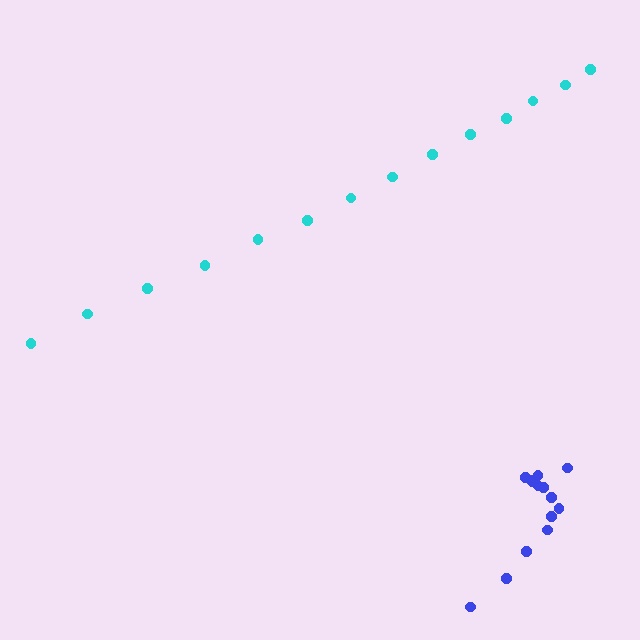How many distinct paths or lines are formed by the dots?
There are 2 distinct paths.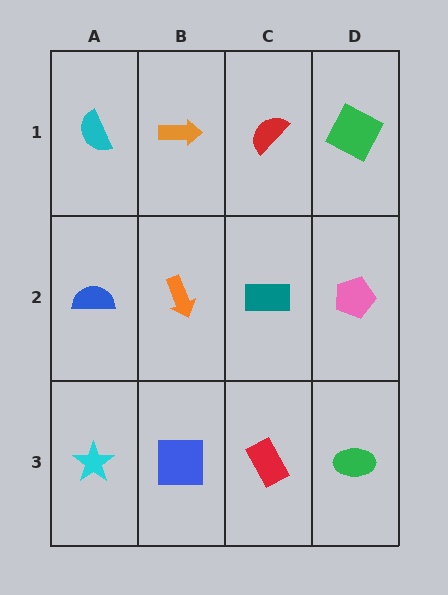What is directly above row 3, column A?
A blue semicircle.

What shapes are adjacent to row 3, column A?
A blue semicircle (row 2, column A), a blue square (row 3, column B).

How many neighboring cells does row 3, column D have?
2.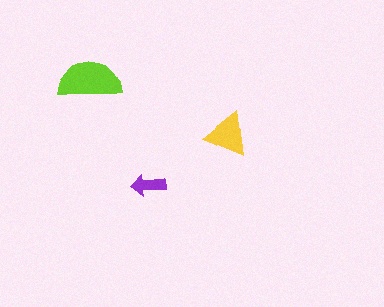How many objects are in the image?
There are 3 objects in the image.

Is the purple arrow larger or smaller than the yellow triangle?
Smaller.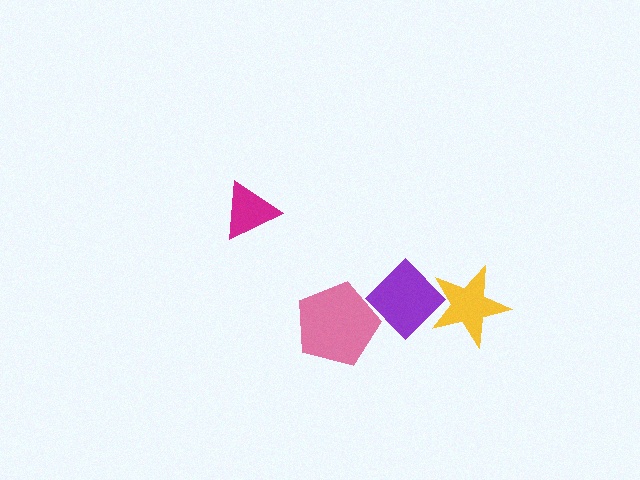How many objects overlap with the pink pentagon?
1 object overlaps with the pink pentagon.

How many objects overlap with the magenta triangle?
0 objects overlap with the magenta triangle.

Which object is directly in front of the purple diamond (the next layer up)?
The pink pentagon is directly in front of the purple diamond.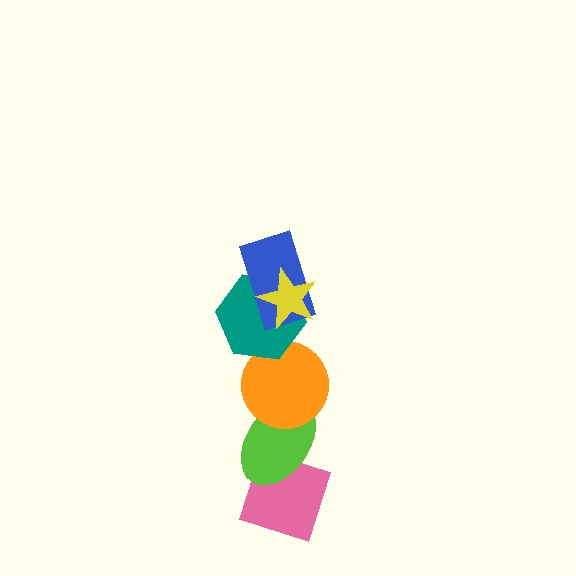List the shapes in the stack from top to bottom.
From top to bottom: the yellow star, the blue rectangle, the teal hexagon, the orange circle, the lime ellipse, the pink diamond.